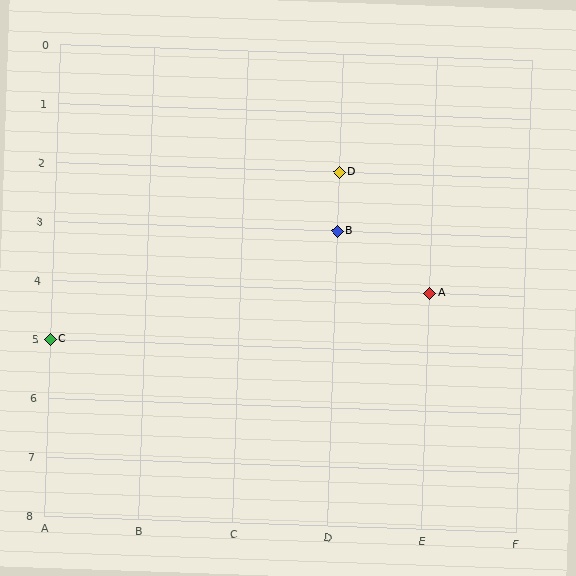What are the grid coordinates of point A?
Point A is at grid coordinates (E, 4).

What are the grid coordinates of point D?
Point D is at grid coordinates (D, 2).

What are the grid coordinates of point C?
Point C is at grid coordinates (A, 5).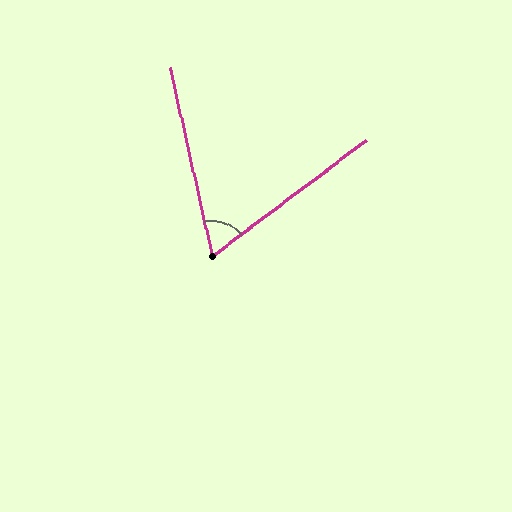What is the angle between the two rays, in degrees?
Approximately 66 degrees.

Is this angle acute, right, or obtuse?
It is acute.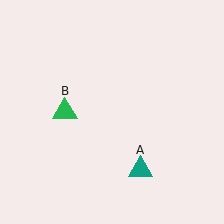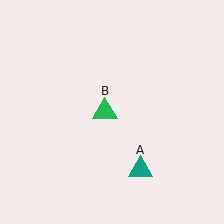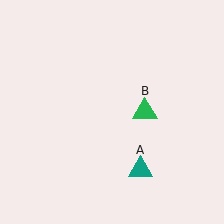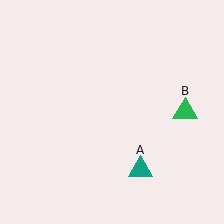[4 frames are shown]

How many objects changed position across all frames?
1 object changed position: green triangle (object B).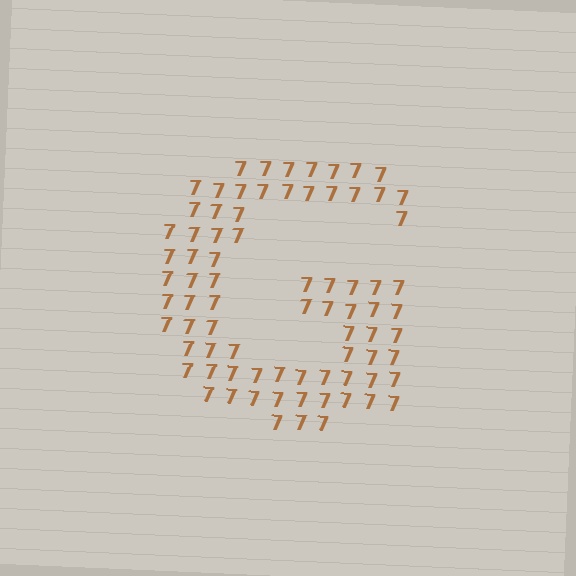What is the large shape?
The large shape is the letter G.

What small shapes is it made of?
It is made of small digit 7's.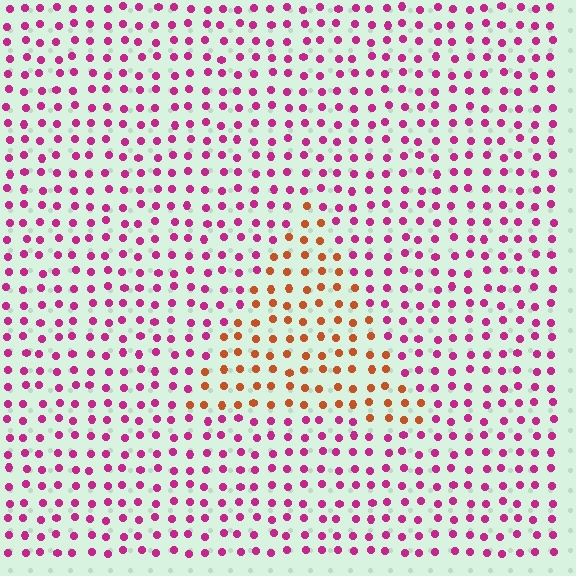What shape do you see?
I see a triangle.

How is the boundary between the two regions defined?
The boundary is defined purely by a slight shift in hue (about 56 degrees). Spacing, size, and orientation are identical on both sides.